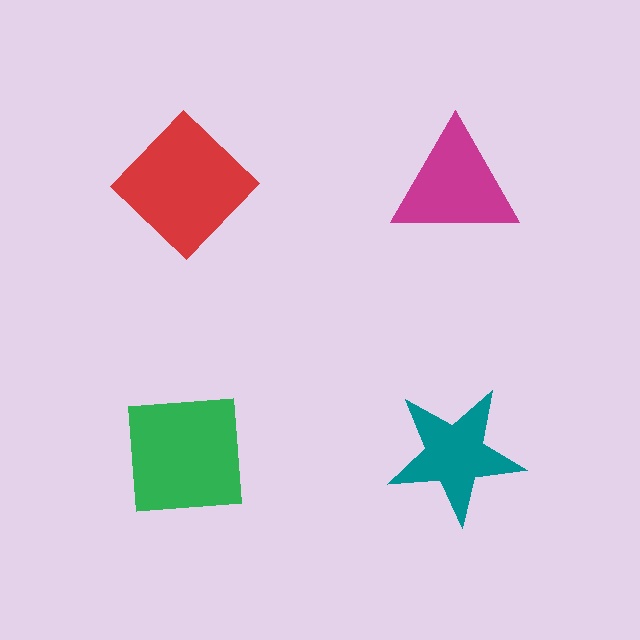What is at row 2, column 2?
A teal star.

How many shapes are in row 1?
2 shapes.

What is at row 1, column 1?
A red diamond.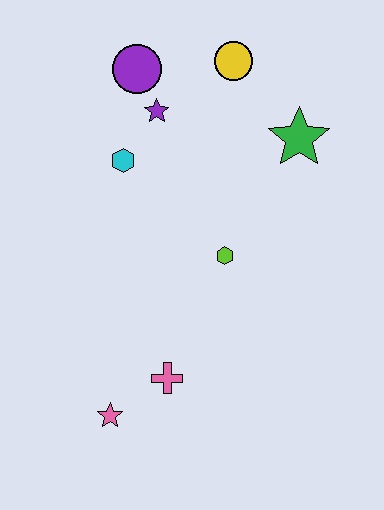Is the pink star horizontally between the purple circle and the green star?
No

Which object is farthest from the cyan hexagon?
The pink star is farthest from the cyan hexagon.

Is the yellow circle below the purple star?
No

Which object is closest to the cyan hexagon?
The purple star is closest to the cyan hexagon.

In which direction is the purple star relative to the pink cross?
The purple star is above the pink cross.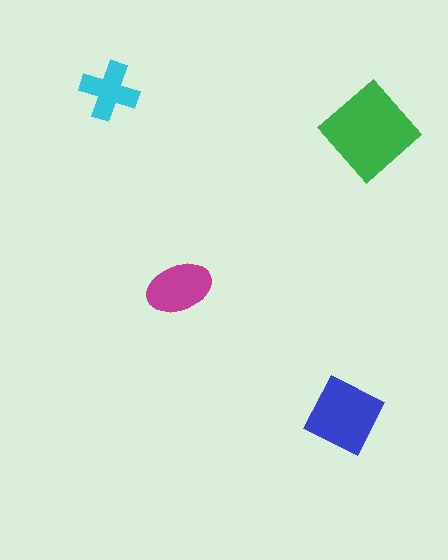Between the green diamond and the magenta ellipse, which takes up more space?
The green diamond.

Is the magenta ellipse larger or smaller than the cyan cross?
Larger.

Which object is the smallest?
The cyan cross.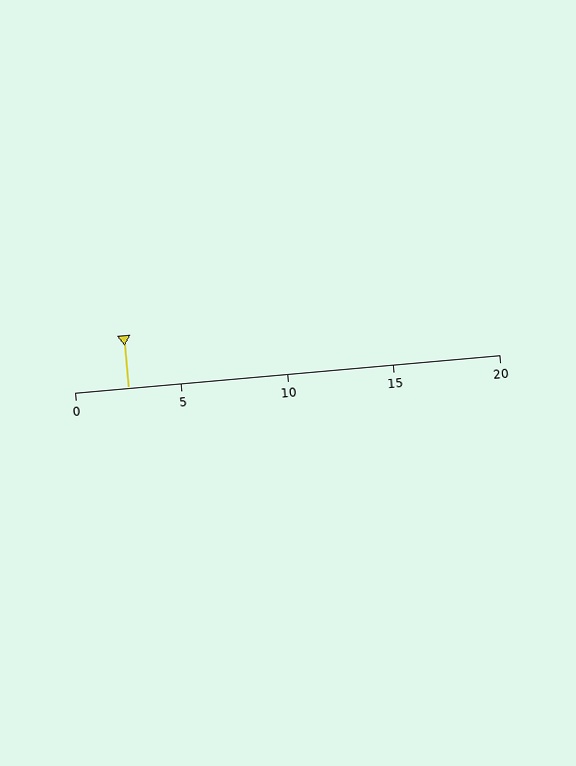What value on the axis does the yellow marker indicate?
The marker indicates approximately 2.5.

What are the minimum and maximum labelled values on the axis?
The axis runs from 0 to 20.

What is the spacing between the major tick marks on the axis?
The major ticks are spaced 5 apart.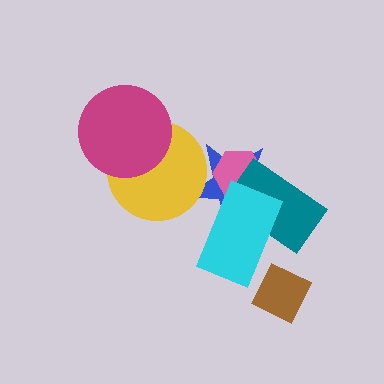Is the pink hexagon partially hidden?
Yes, it is partially covered by another shape.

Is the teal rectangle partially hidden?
Yes, it is partially covered by another shape.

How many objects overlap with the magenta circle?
1 object overlaps with the magenta circle.